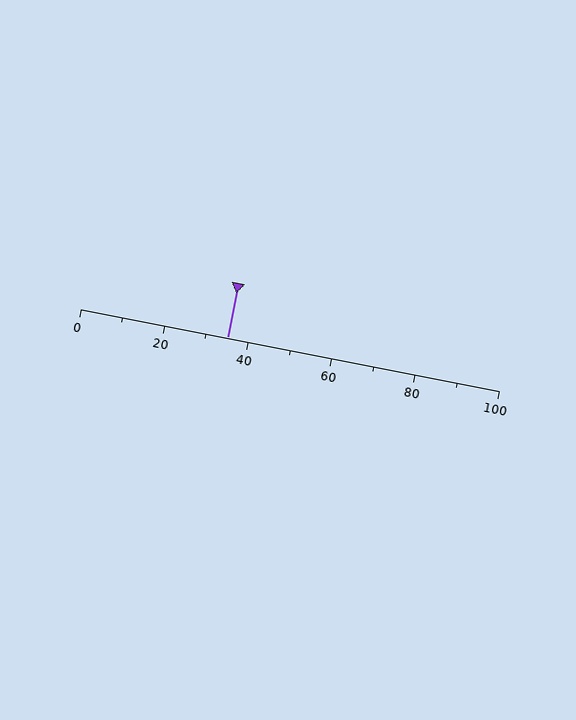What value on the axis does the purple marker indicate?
The marker indicates approximately 35.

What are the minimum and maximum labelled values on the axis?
The axis runs from 0 to 100.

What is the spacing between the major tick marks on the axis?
The major ticks are spaced 20 apart.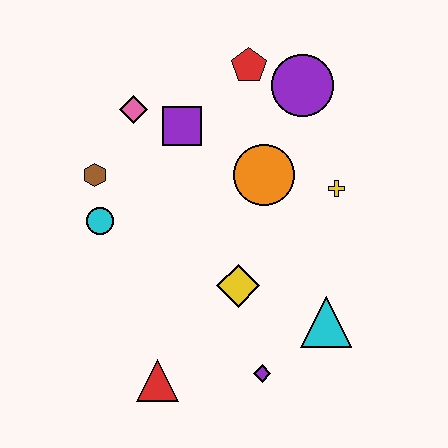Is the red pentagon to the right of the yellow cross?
No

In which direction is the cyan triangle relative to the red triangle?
The cyan triangle is to the right of the red triangle.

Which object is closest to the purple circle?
The red pentagon is closest to the purple circle.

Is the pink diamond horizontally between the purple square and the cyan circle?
Yes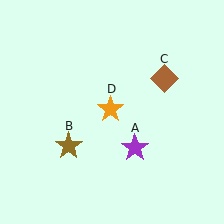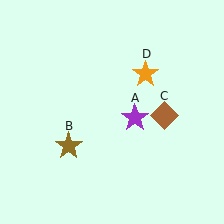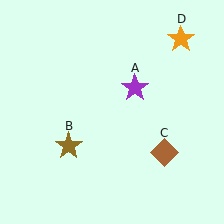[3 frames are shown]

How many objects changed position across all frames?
3 objects changed position: purple star (object A), brown diamond (object C), orange star (object D).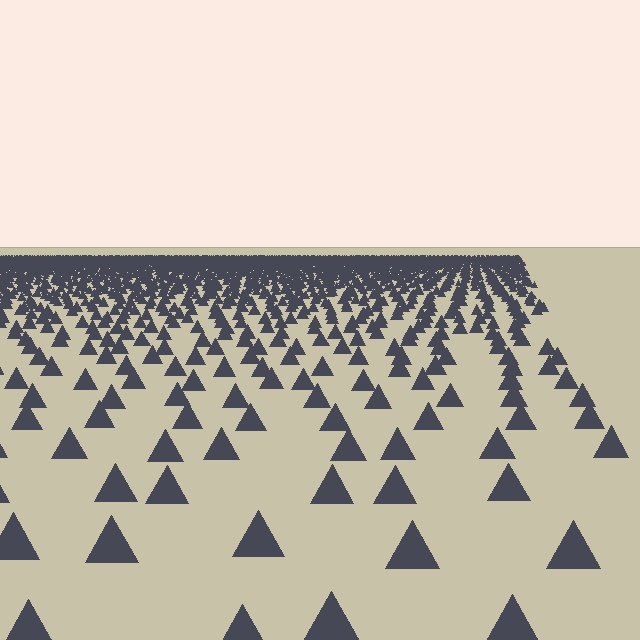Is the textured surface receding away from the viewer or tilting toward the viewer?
The surface is receding away from the viewer. Texture elements get smaller and denser toward the top.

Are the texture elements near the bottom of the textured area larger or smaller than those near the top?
Larger. Near the bottom, elements are closer to the viewer and appear at a bigger on-screen size.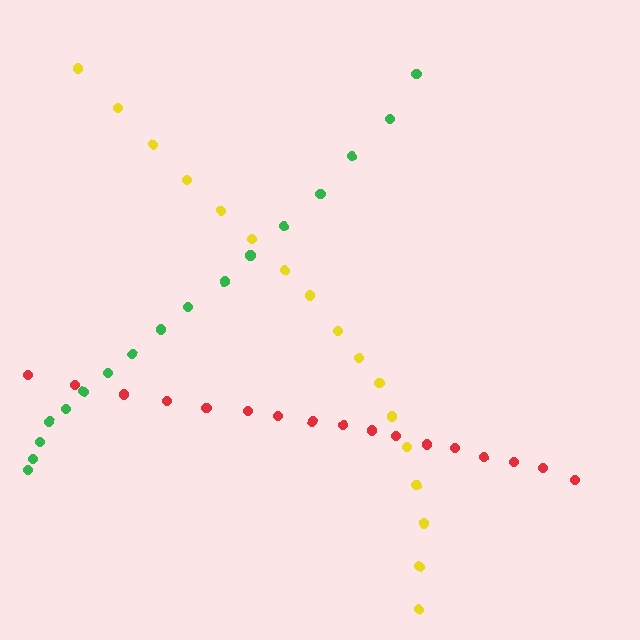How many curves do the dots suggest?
There are 3 distinct paths.